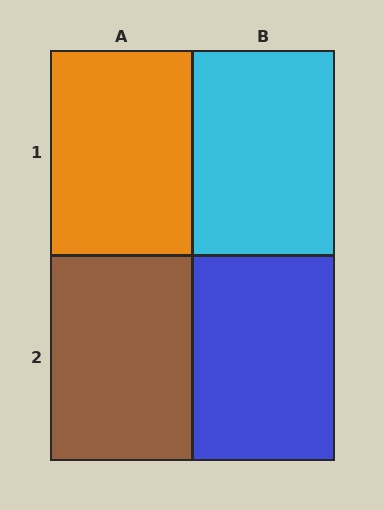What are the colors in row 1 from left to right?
Orange, cyan.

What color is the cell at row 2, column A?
Brown.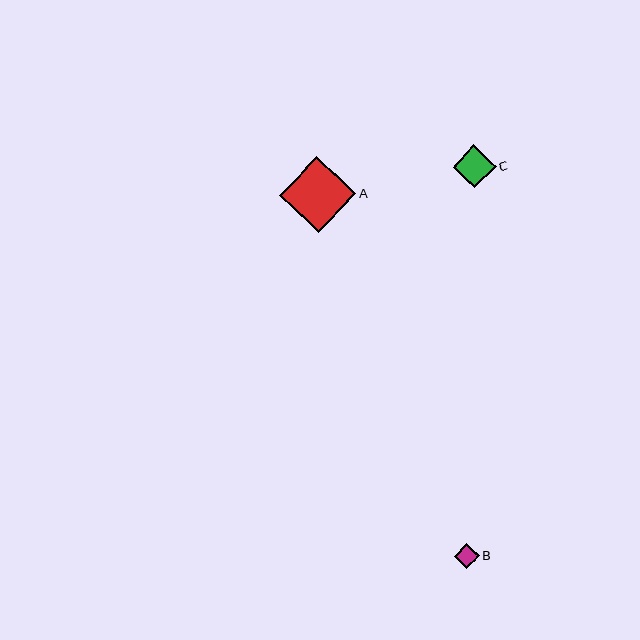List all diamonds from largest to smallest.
From largest to smallest: A, C, B.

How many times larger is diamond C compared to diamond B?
Diamond C is approximately 1.7 times the size of diamond B.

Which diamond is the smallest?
Diamond B is the smallest with a size of approximately 25 pixels.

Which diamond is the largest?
Diamond A is the largest with a size of approximately 76 pixels.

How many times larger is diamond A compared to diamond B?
Diamond A is approximately 3.0 times the size of diamond B.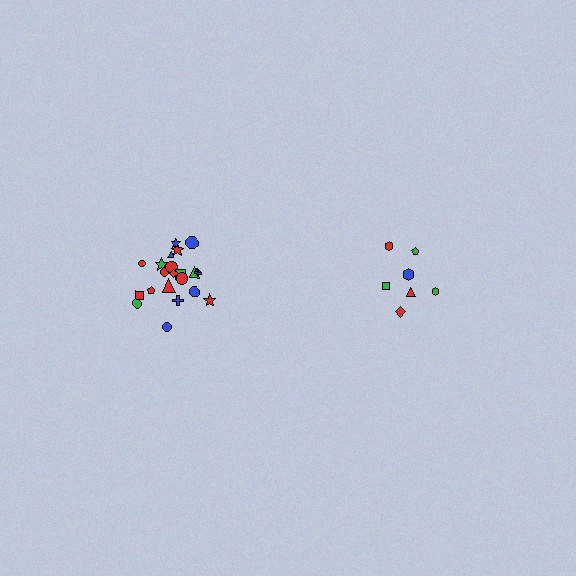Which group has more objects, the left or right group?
The left group.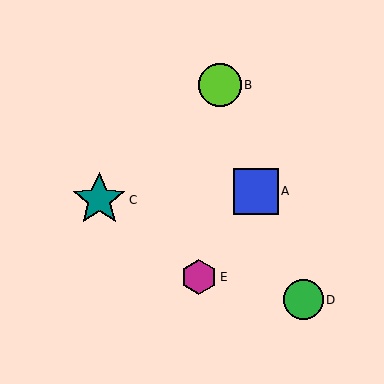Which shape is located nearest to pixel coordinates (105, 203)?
The teal star (labeled C) at (99, 200) is nearest to that location.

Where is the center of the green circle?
The center of the green circle is at (303, 300).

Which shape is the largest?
The teal star (labeled C) is the largest.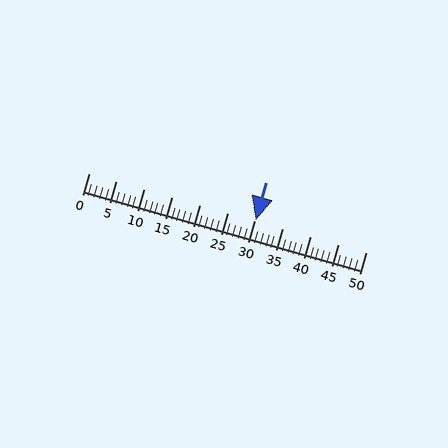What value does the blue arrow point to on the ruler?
The blue arrow points to approximately 30.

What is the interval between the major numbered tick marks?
The major tick marks are spaced 5 units apart.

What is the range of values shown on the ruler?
The ruler shows values from 0 to 50.